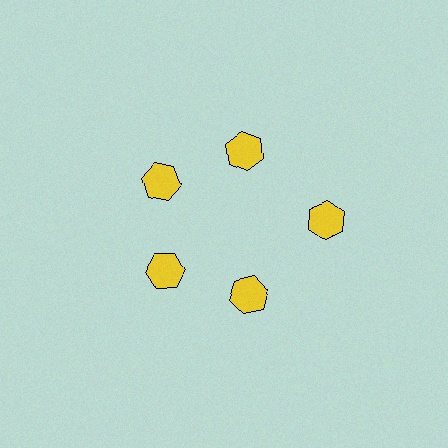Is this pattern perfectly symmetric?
No. The 5 yellow hexagons are arranged in a ring, but one element near the 3 o'clock position is pushed outward from the center, breaking the 5-fold rotational symmetry.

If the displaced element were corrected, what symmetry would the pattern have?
It would have 5-fold rotational symmetry — the pattern would map onto itself every 72 degrees.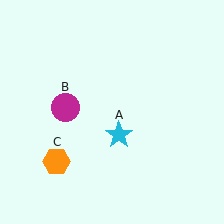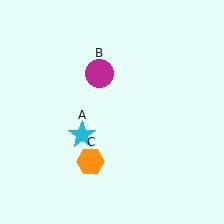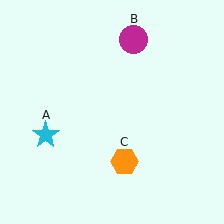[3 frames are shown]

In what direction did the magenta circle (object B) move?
The magenta circle (object B) moved up and to the right.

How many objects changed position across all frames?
3 objects changed position: cyan star (object A), magenta circle (object B), orange hexagon (object C).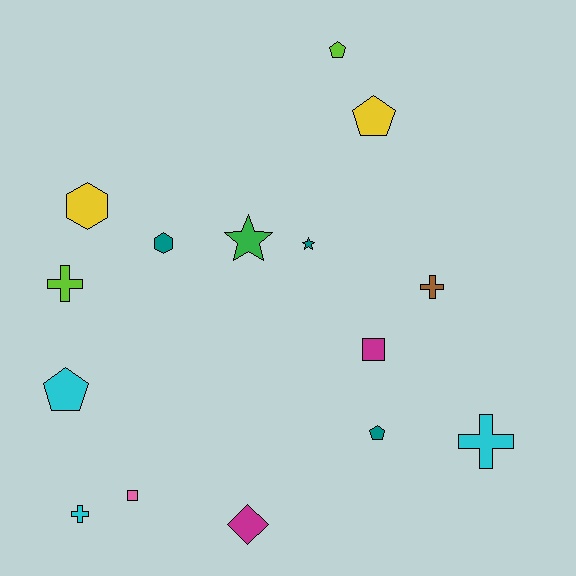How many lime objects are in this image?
There are 2 lime objects.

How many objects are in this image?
There are 15 objects.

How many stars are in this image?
There are 2 stars.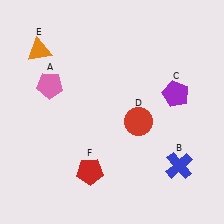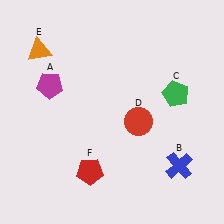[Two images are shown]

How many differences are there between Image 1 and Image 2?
There are 2 differences between the two images.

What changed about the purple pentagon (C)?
In Image 1, C is purple. In Image 2, it changed to green.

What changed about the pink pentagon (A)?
In Image 1, A is pink. In Image 2, it changed to magenta.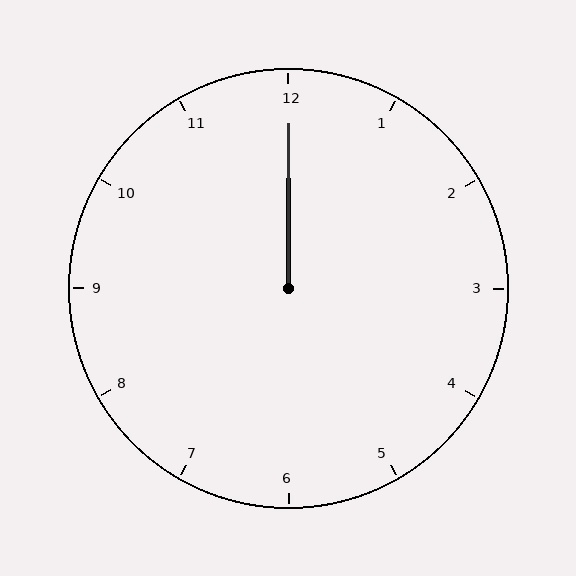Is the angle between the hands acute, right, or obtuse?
It is acute.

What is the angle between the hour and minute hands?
Approximately 0 degrees.